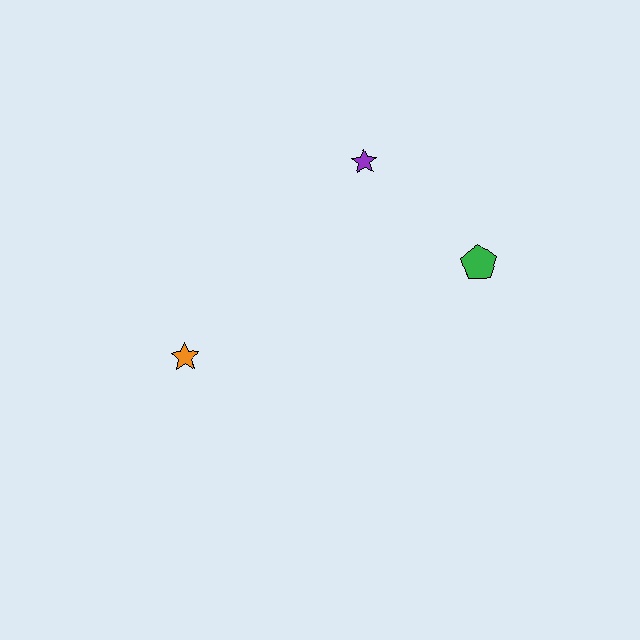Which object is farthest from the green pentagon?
The orange star is farthest from the green pentagon.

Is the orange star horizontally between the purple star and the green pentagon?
No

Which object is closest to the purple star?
The green pentagon is closest to the purple star.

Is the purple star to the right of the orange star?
Yes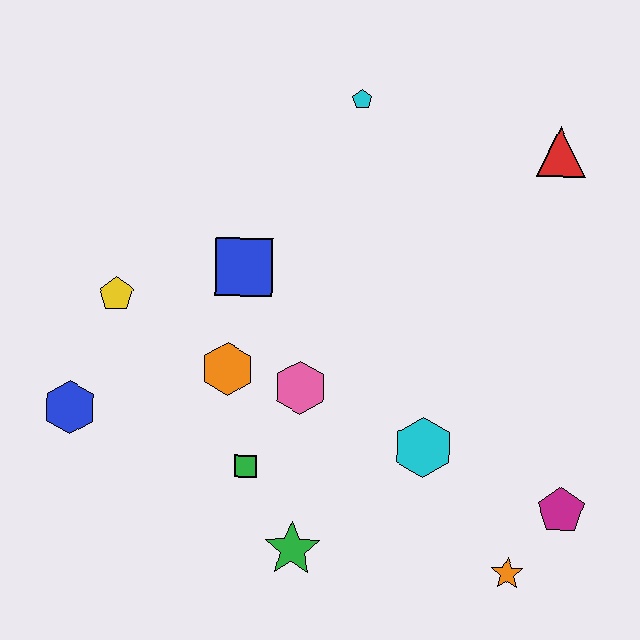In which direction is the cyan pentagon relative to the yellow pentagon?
The cyan pentagon is to the right of the yellow pentagon.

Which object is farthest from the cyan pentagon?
The orange star is farthest from the cyan pentagon.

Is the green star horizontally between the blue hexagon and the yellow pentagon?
No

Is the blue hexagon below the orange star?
No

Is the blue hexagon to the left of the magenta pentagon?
Yes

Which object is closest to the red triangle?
The cyan pentagon is closest to the red triangle.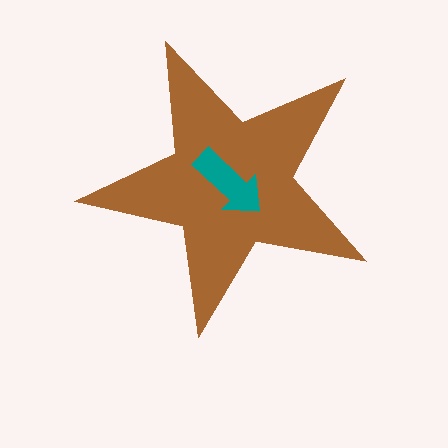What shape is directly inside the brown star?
The teal arrow.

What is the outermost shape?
The brown star.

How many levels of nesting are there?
2.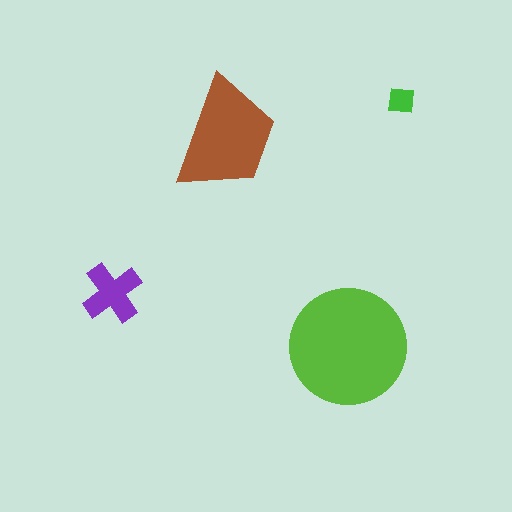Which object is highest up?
The green square is topmost.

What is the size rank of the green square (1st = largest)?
4th.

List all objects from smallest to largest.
The green square, the purple cross, the brown trapezoid, the lime circle.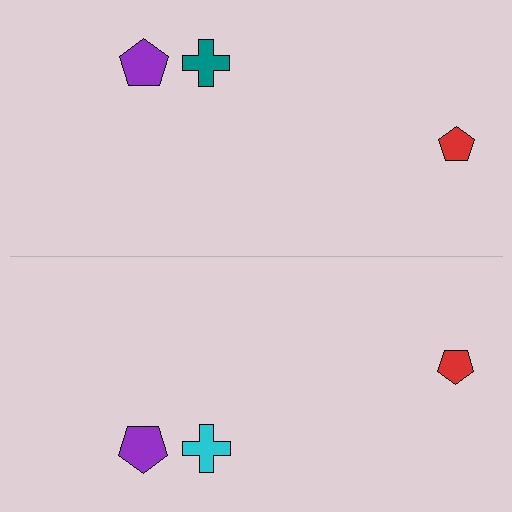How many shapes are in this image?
There are 6 shapes in this image.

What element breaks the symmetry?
The cyan cross on the bottom side breaks the symmetry — its mirror counterpart is teal.